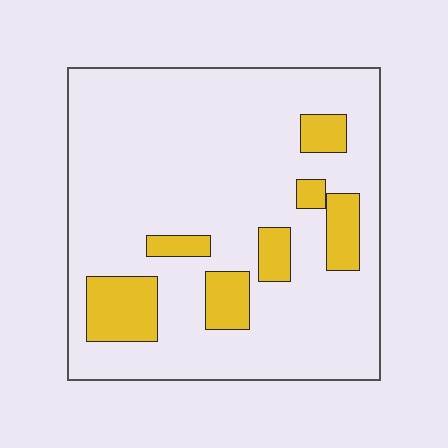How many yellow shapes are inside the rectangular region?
7.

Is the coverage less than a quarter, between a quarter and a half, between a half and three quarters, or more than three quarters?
Less than a quarter.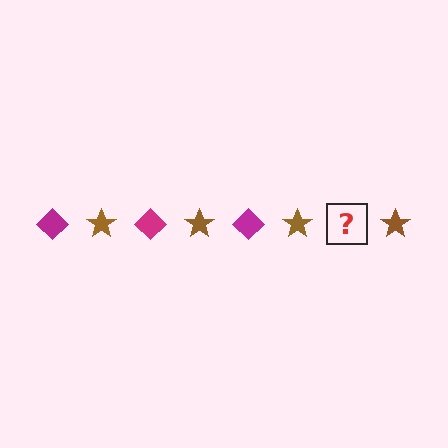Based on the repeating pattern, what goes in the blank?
The blank should be a magenta diamond.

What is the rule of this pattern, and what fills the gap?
The rule is that the pattern alternates between magenta diamond and brown star. The gap should be filled with a magenta diamond.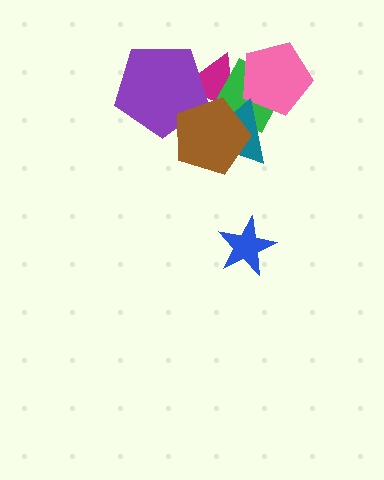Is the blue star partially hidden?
No, no other shape covers it.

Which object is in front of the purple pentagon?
The brown pentagon is in front of the purple pentagon.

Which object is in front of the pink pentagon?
The teal triangle is in front of the pink pentagon.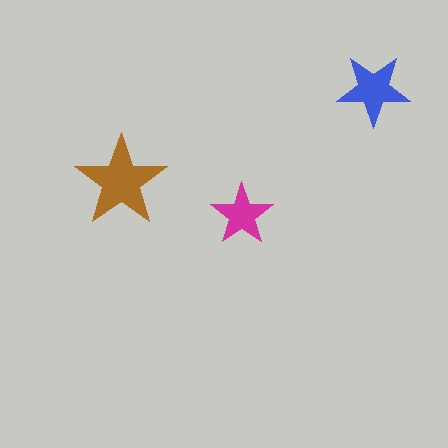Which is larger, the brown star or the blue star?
The brown one.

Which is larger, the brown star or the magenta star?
The brown one.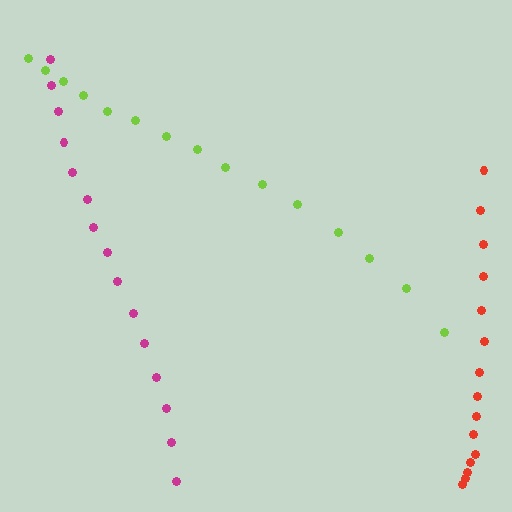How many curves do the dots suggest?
There are 3 distinct paths.